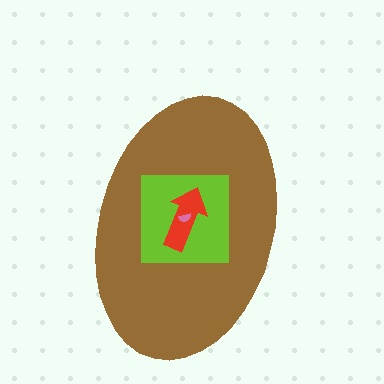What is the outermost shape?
The brown ellipse.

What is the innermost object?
The pink semicircle.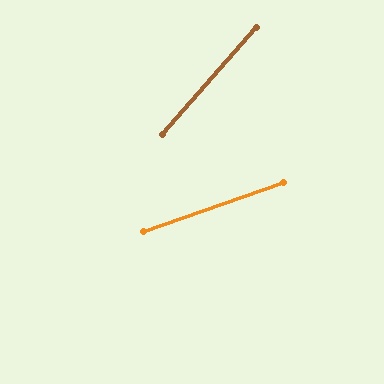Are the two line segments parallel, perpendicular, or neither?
Neither parallel nor perpendicular — they differ by about 29°.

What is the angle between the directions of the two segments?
Approximately 29 degrees.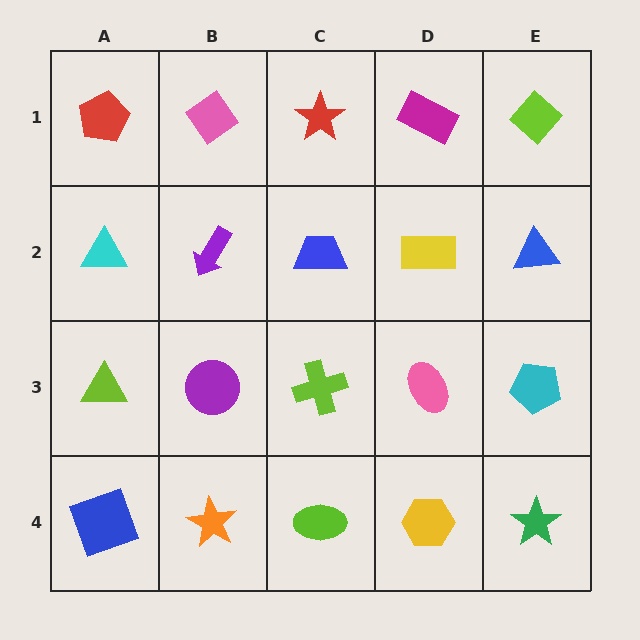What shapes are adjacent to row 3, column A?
A cyan triangle (row 2, column A), a blue square (row 4, column A), a purple circle (row 3, column B).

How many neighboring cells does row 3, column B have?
4.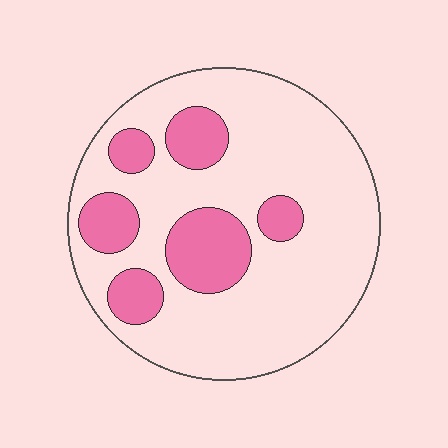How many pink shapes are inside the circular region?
6.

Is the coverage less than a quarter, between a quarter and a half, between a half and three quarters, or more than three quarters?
Less than a quarter.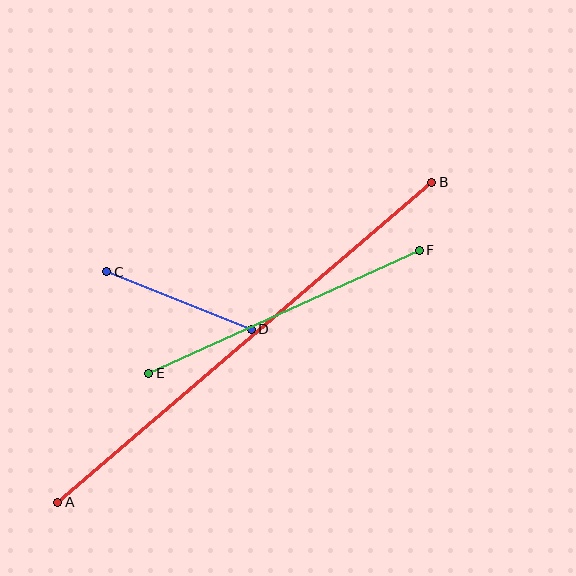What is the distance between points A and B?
The distance is approximately 492 pixels.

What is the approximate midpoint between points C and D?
The midpoint is at approximately (179, 300) pixels.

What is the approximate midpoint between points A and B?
The midpoint is at approximately (245, 342) pixels.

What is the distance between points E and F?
The distance is approximately 297 pixels.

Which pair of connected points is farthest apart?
Points A and B are farthest apart.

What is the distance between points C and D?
The distance is approximately 156 pixels.